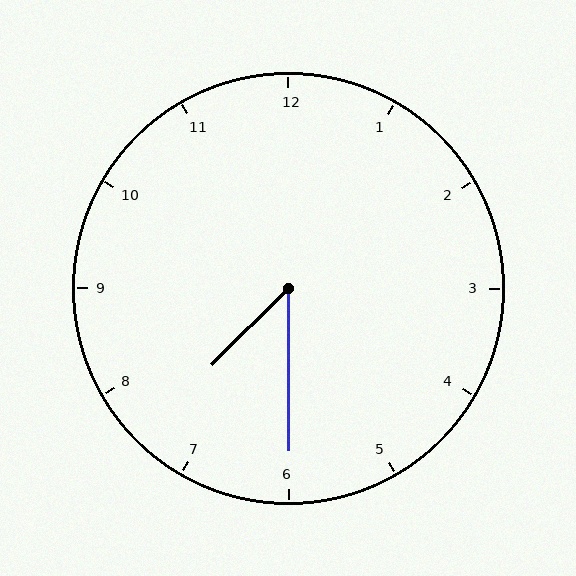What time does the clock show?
7:30.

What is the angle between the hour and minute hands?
Approximately 45 degrees.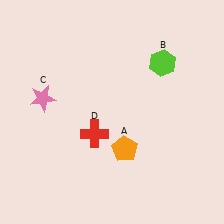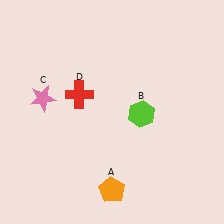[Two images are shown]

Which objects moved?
The objects that moved are: the orange pentagon (A), the lime hexagon (B), the red cross (D).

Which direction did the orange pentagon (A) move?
The orange pentagon (A) moved down.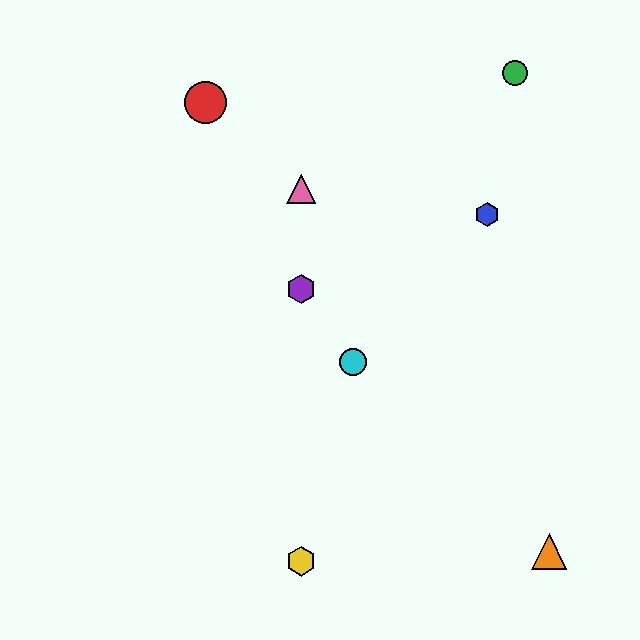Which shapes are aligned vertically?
The yellow hexagon, the purple hexagon, the pink triangle are aligned vertically.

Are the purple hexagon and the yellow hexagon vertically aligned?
Yes, both are at x≈301.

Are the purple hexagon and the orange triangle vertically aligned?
No, the purple hexagon is at x≈301 and the orange triangle is at x≈549.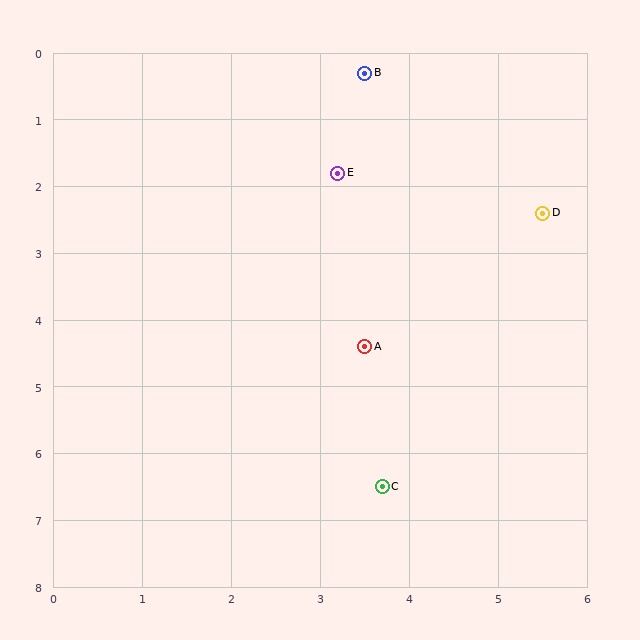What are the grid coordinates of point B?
Point B is at approximately (3.5, 0.3).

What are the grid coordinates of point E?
Point E is at approximately (3.2, 1.8).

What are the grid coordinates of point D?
Point D is at approximately (5.5, 2.4).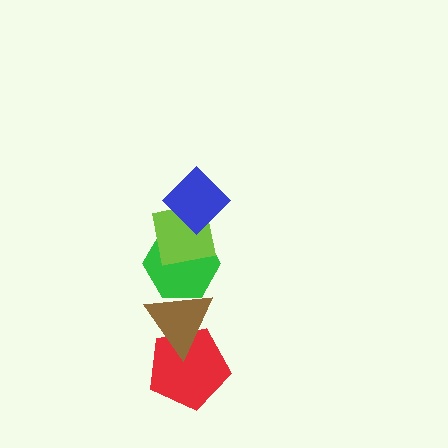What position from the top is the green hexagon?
The green hexagon is 3rd from the top.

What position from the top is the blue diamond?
The blue diamond is 1st from the top.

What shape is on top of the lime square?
The blue diamond is on top of the lime square.